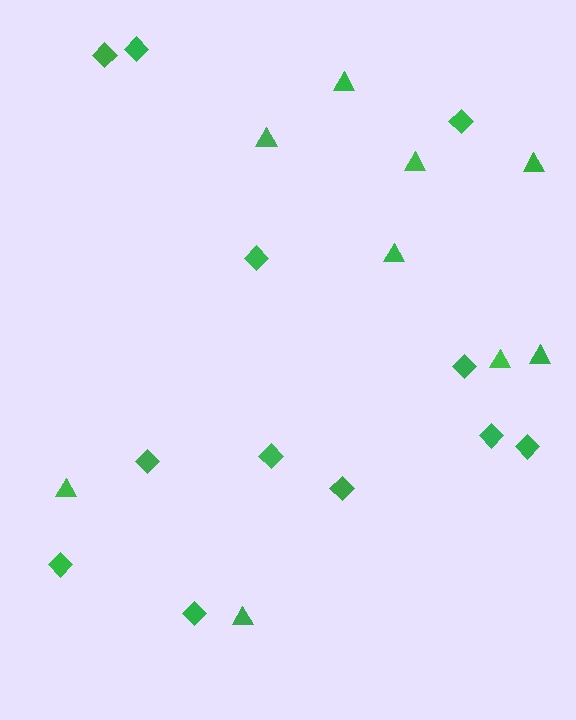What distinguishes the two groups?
There are 2 groups: one group of diamonds (12) and one group of triangles (9).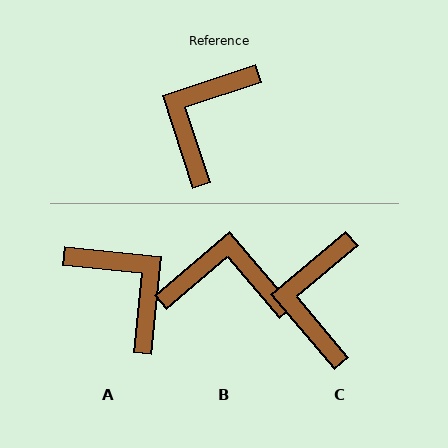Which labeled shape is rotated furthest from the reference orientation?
A, about 114 degrees away.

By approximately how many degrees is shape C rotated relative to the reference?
Approximately 22 degrees counter-clockwise.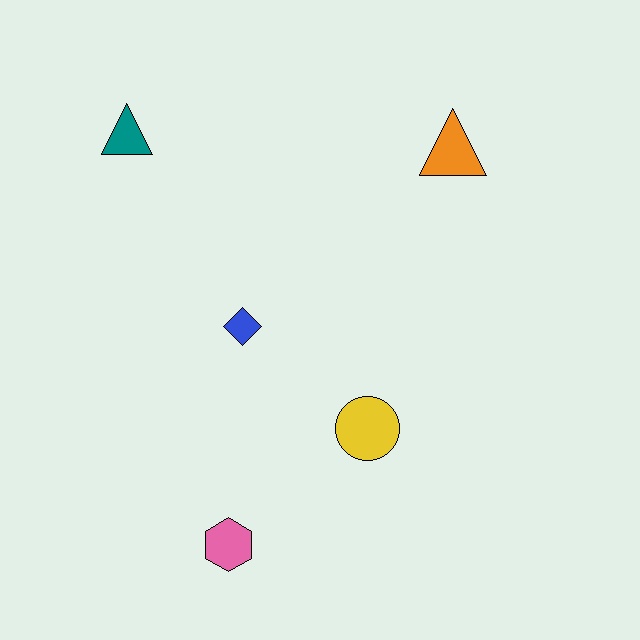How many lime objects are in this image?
There are no lime objects.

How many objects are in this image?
There are 5 objects.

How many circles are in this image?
There is 1 circle.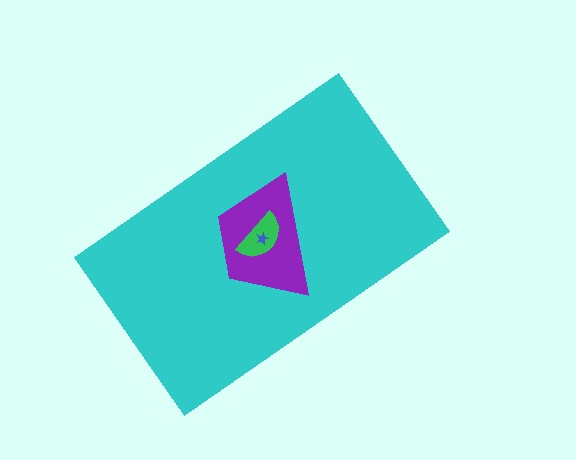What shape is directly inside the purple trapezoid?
The green semicircle.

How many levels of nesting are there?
4.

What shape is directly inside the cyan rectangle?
The purple trapezoid.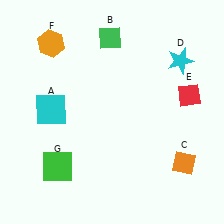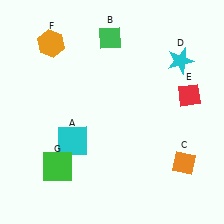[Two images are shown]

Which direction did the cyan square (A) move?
The cyan square (A) moved down.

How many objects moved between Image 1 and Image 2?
1 object moved between the two images.